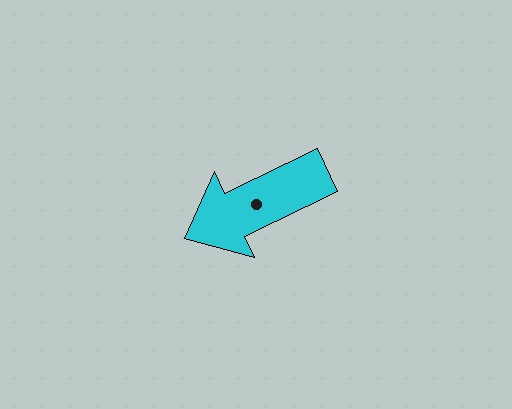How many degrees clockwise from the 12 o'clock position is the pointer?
Approximately 245 degrees.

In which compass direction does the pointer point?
Southwest.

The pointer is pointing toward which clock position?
Roughly 8 o'clock.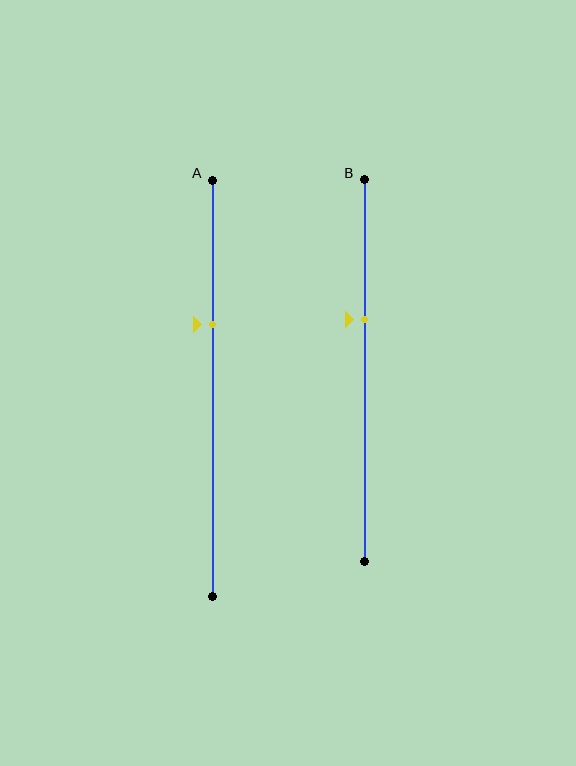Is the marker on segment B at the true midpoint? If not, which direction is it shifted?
No, the marker on segment B is shifted upward by about 13% of the segment length.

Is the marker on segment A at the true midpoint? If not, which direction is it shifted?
No, the marker on segment A is shifted upward by about 15% of the segment length.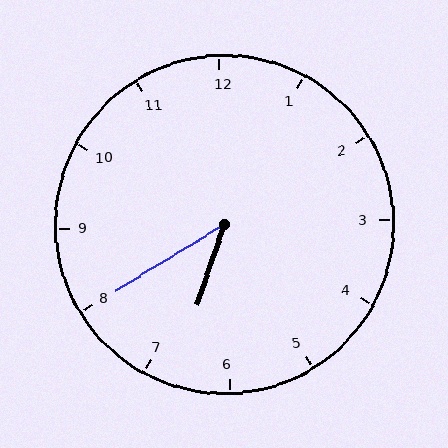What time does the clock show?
6:40.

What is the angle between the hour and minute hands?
Approximately 40 degrees.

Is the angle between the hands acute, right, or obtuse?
It is acute.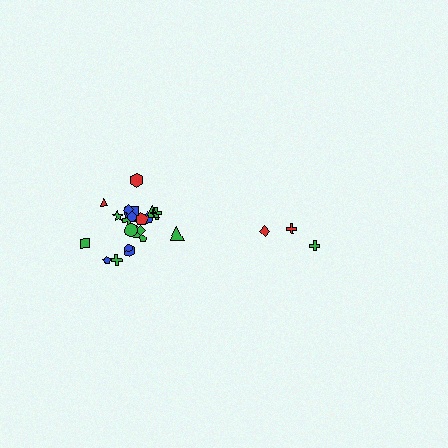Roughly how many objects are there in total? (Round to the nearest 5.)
Roughly 25 objects in total.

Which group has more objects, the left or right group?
The left group.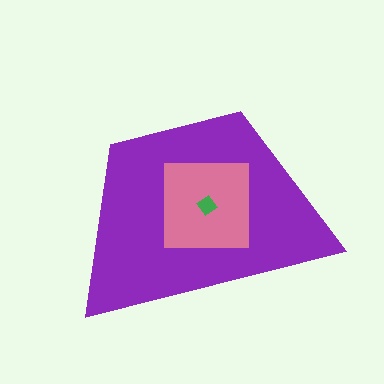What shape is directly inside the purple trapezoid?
The pink square.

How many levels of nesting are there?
3.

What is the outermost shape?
The purple trapezoid.